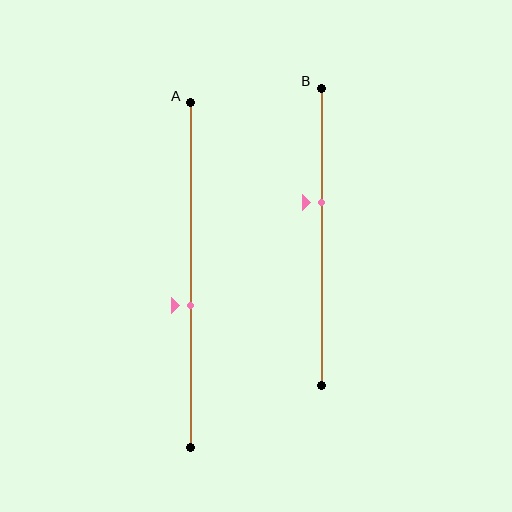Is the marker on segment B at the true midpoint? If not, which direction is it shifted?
No, the marker on segment B is shifted upward by about 12% of the segment length.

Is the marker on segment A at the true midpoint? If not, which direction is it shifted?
No, the marker on segment A is shifted downward by about 9% of the segment length.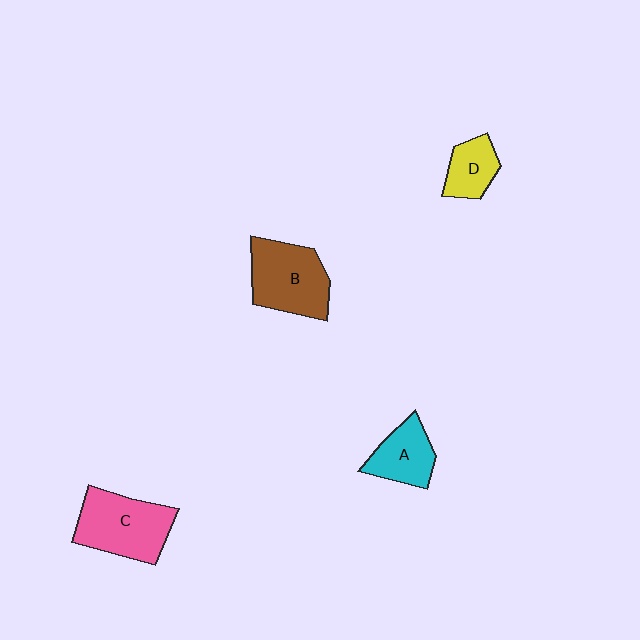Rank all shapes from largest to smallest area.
From largest to smallest: C (pink), B (brown), A (cyan), D (yellow).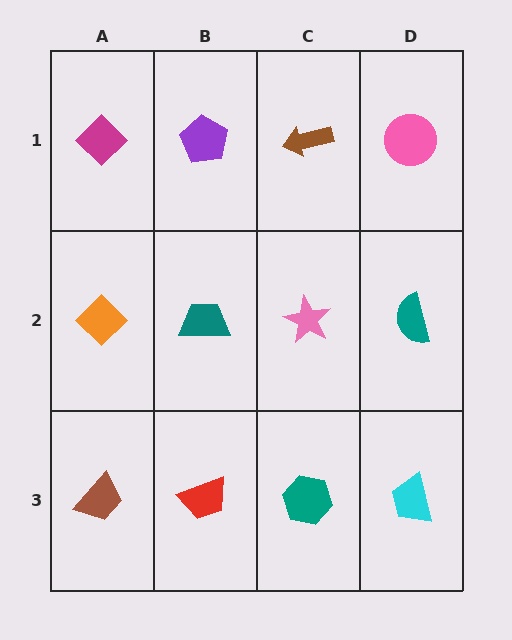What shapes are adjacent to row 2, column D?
A pink circle (row 1, column D), a cyan trapezoid (row 3, column D), a pink star (row 2, column C).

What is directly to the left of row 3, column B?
A brown trapezoid.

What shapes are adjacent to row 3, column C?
A pink star (row 2, column C), a red trapezoid (row 3, column B), a cyan trapezoid (row 3, column D).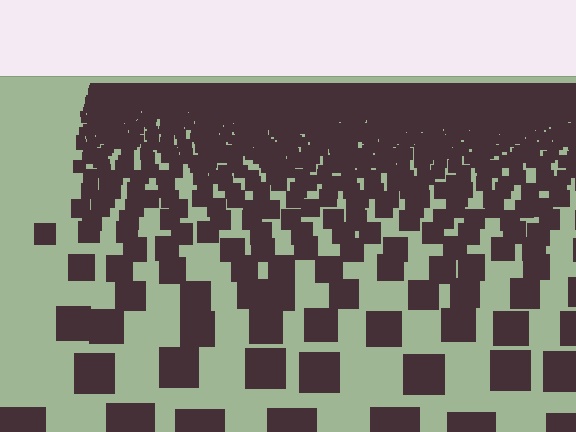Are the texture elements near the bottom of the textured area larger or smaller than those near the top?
Larger. Near the bottom, elements are closer to the viewer and appear at a bigger on-screen size.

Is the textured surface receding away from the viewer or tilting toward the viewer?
The surface is receding away from the viewer. Texture elements get smaller and denser toward the top.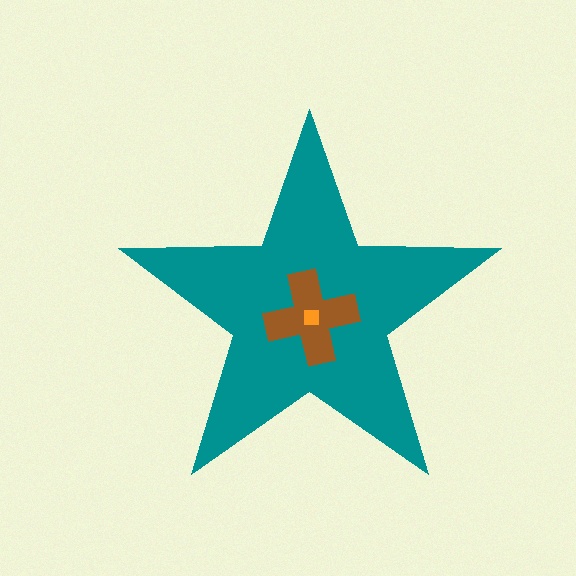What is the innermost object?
The orange square.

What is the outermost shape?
The teal star.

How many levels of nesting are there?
3.